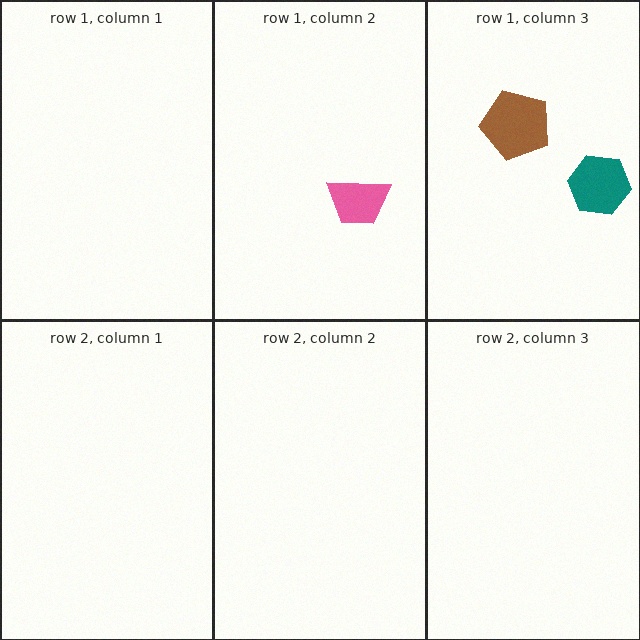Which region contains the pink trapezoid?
The row 1, column 2 region.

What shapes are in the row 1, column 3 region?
The brown pentagon, the teal hexagon.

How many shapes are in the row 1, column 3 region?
2.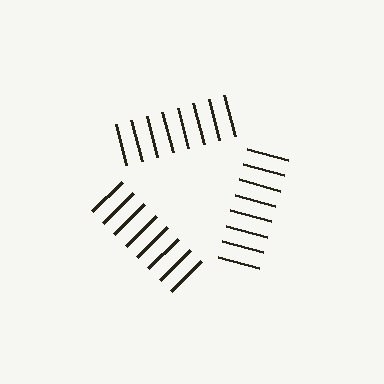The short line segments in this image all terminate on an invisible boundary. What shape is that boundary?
An illusory triangle — the line segments terminate on its edges but no continuous stroke is drawn.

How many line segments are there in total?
24 — 8 along each of the 3 edges.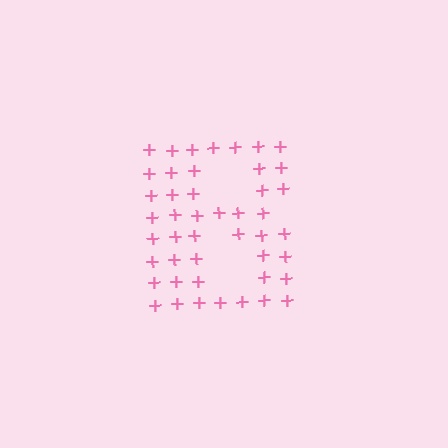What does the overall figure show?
The overall figure shows the letter B.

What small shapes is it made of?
It is made of small plus signs.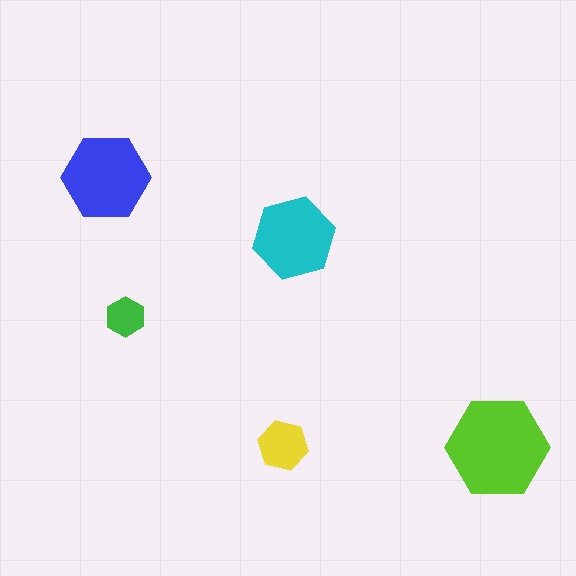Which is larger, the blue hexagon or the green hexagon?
The blue one.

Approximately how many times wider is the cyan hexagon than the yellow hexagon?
About 1.5 times wider.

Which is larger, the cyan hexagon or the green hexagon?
The cyan one.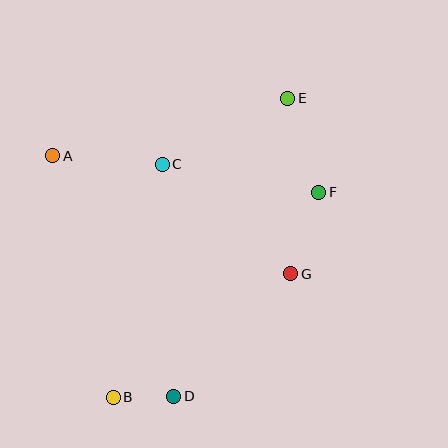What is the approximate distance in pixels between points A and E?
The distance between A and E is approximately 242 pixels.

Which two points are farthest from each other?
Points B and E are farthest from each other.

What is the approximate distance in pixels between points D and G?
The distance between D and G is approximately 169 pixels.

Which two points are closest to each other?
Points B and D are closest to each other.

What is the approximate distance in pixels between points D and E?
The distance between D and E is approximately 319 pixels.